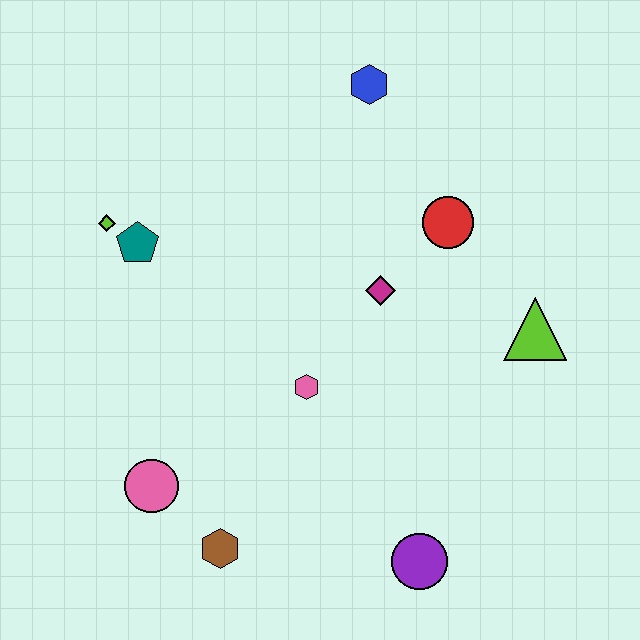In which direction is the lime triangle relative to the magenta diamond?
The lime triangle is to the right of the magenta diamond.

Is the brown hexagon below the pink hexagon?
Yes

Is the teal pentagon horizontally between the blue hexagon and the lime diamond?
Yes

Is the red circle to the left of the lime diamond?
No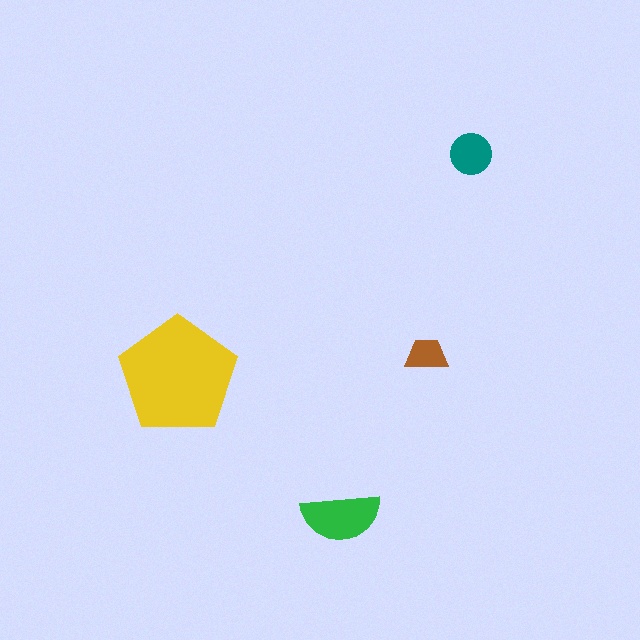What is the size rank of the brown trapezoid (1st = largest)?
4th.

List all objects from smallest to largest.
The brown trapezoid, the teal circle, the green semicircle, the yellow pentagon.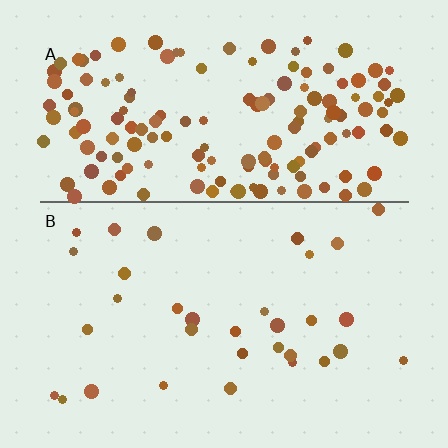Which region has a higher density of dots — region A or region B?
A (the top).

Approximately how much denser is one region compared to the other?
Approximately 4.9× — region A over region B.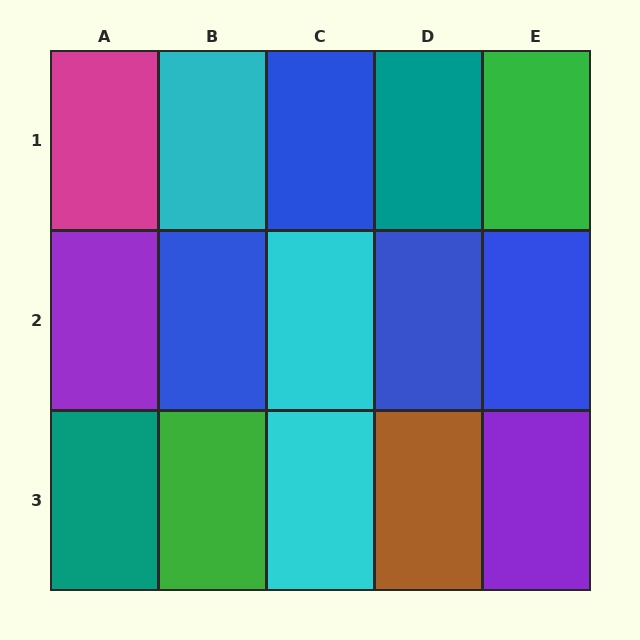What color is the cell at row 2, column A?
Purple.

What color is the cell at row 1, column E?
Green.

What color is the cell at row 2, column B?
Blue.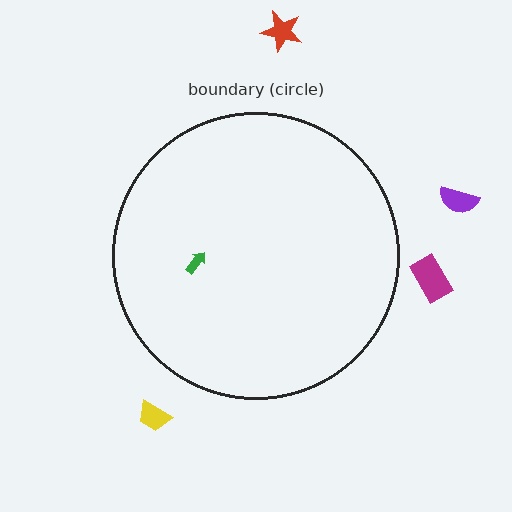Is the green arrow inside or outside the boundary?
Inside.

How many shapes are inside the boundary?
1 inside, 4 outside.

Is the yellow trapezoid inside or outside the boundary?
Outside.